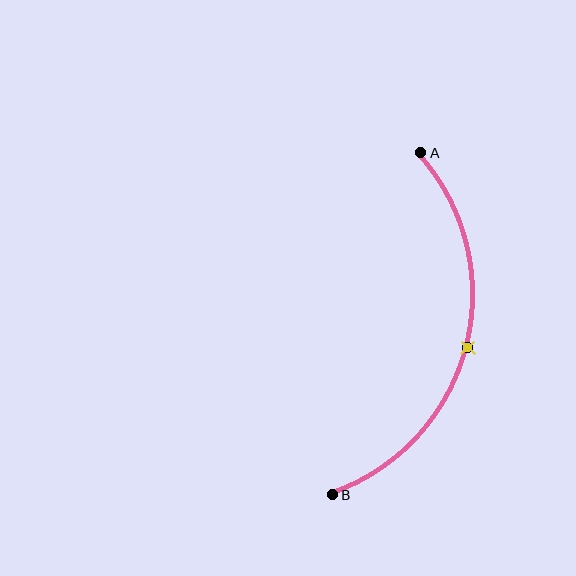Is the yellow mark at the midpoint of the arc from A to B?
Yes. The yellow mark lies on the arc at equal arc-length from both A and B — it is the arc midpoint.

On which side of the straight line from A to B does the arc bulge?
The arc bulges to the right of the straight line connecting A and B.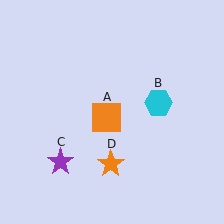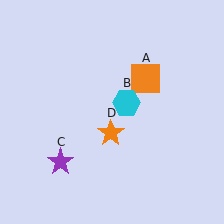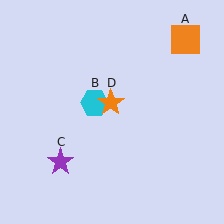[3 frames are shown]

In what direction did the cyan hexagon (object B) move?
The cyan hexagon (object B) moved left.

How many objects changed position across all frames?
3 objects changed position: orange square (object A), cyan hexagon (object B), orange star (object D).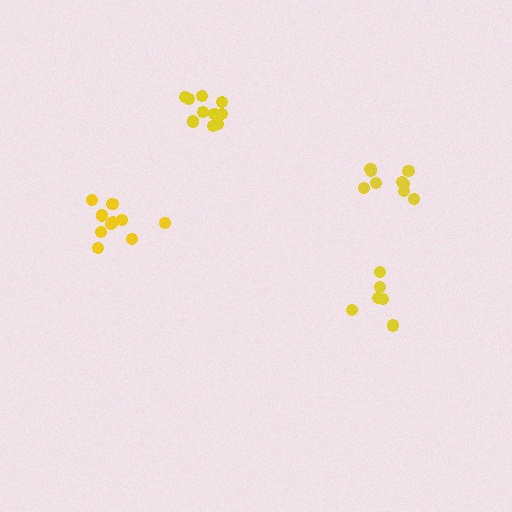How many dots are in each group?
Group 1: 6 dots, Group 2: 9 dots, Group 3: 10 dots, Group 4: 10 dots (35 total).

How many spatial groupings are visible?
There are 4 spatial groupings.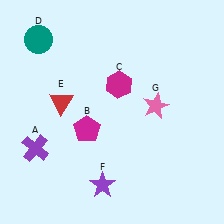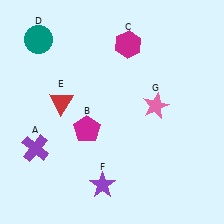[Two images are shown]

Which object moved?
The magenta hexagon (C) moved up.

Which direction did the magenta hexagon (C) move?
The magenta hexagon (C) moved up.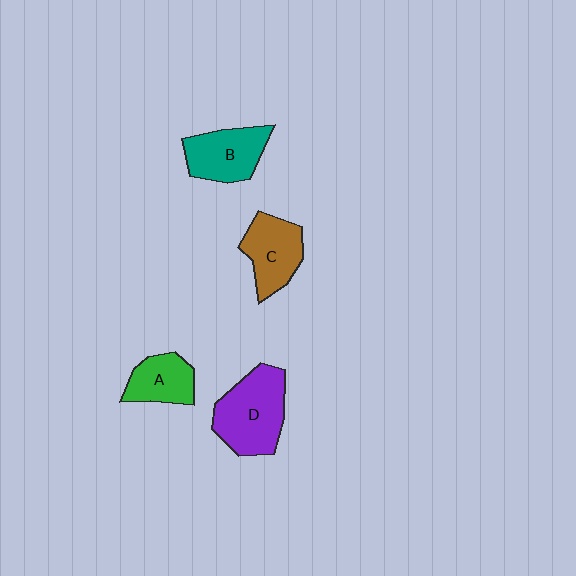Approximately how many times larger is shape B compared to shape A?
Approximately 1.3 times.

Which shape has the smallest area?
Shape A (green).